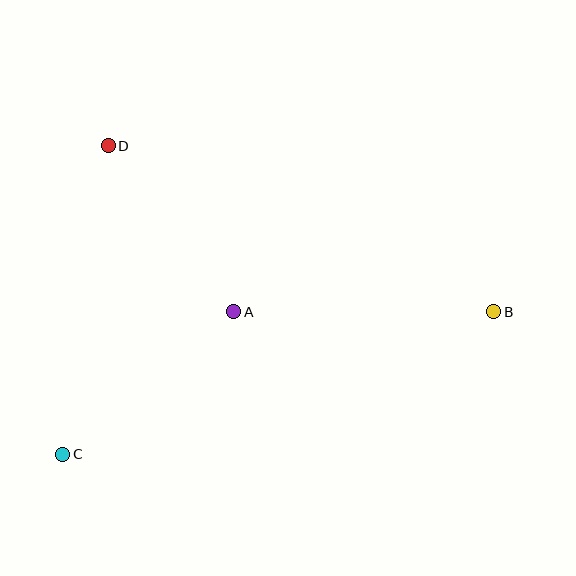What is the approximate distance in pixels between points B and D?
The distance between B and D is approximately 420 pixels.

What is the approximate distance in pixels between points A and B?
The distance between A and B is approximately 260 pixels.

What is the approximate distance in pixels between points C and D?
The distance between C and D is approximately 312 pixels.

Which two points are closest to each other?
Points A and D are closest to each other.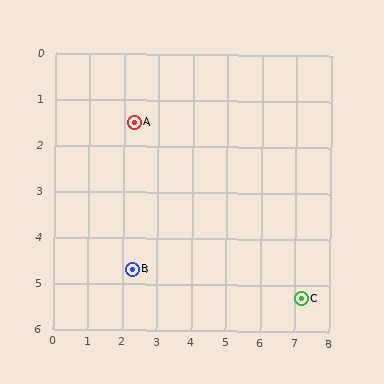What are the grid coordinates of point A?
Point A is at approximately (2.3, 1.5).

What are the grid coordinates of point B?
Point B is at approximately (2.3, 4.7).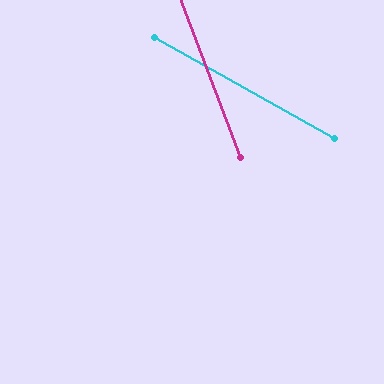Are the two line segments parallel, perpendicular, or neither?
Neither parallel nor perpendicular — they differ by about 40°.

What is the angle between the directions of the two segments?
Approximately 40 degrees.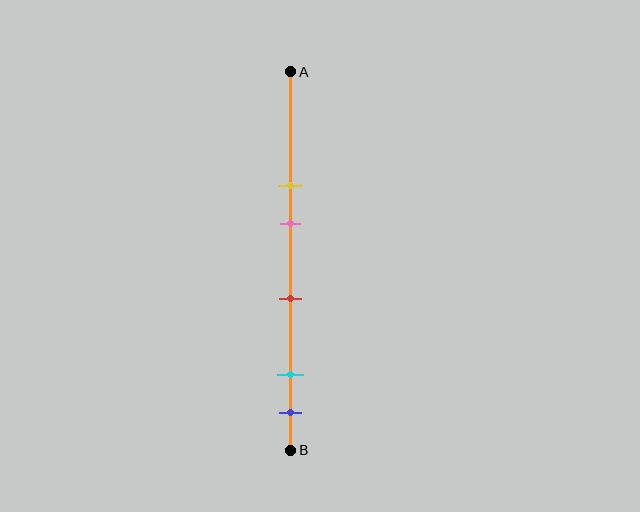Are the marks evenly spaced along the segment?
No, the marks are not evenly spaced.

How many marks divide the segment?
There are 5 marks dividing the segment.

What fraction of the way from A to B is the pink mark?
The pink mark is approximately 40% (0.4) of the way from A to B.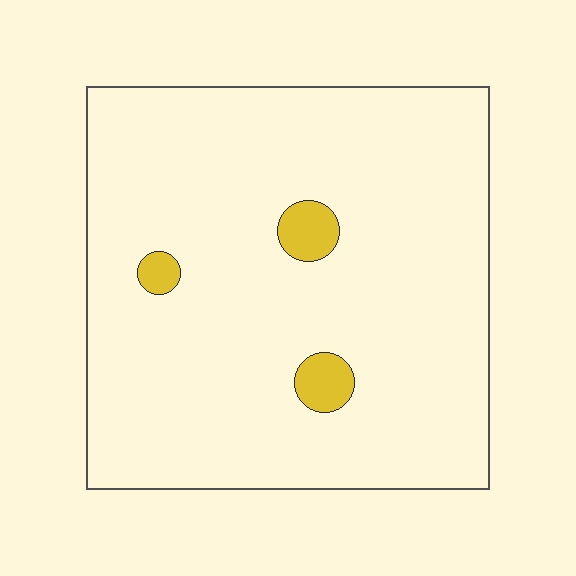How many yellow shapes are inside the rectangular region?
3.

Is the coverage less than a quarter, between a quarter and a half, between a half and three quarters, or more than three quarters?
Less than a quarter.